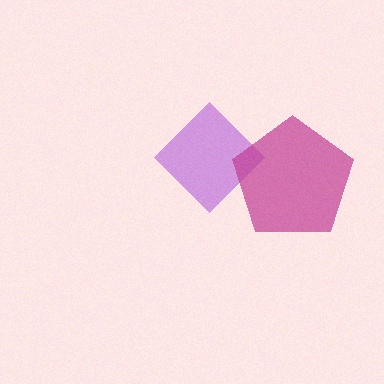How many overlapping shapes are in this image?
There are 2 overlapping shapes in the image.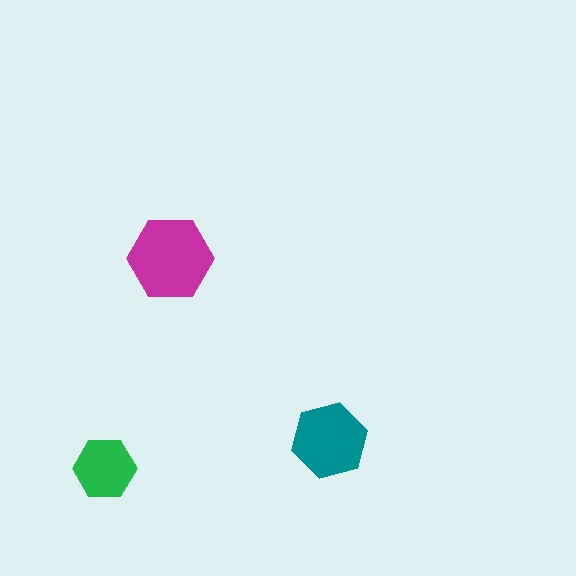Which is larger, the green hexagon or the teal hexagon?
The teal one.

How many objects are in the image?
There are 3 objects in the image.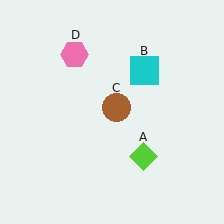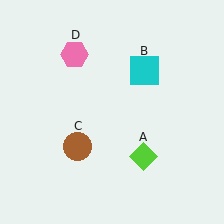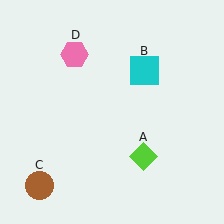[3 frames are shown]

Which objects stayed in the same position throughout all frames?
Lime diamond (object A) and cyan square (object B) and pink hexagon (object D) remained stationary.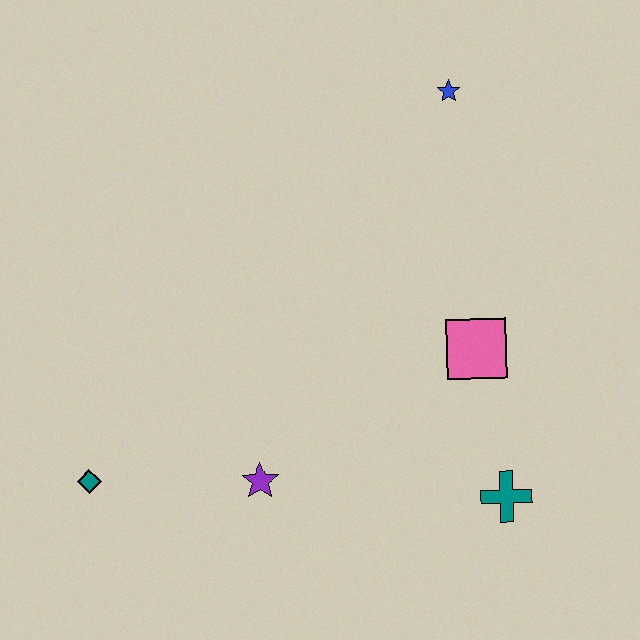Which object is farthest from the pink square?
The teal diamond is farthest from the pink square.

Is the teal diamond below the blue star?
Yes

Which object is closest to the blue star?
The pink square is closest to the blue star.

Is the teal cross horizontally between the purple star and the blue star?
No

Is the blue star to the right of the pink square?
No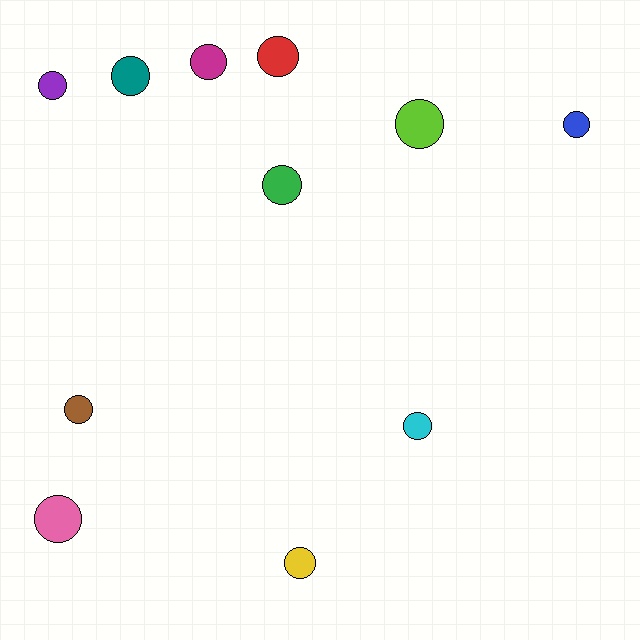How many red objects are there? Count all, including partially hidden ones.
There is 1 red object.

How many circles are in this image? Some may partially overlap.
There are 11 circles.